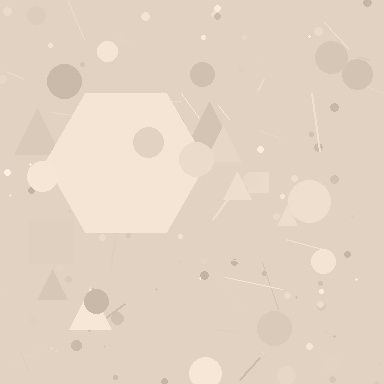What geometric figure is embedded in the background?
A hexagon is embedded in the background.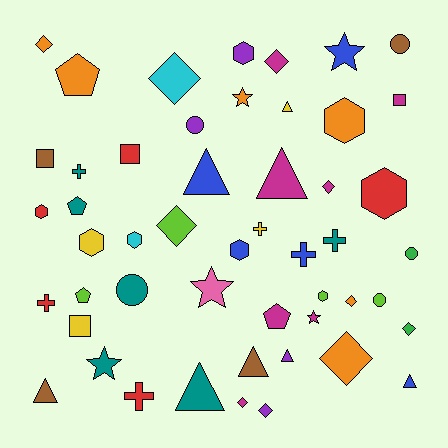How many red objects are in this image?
There are 5 red objects.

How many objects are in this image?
There are 50 objects.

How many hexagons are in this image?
There are 8 hexagons.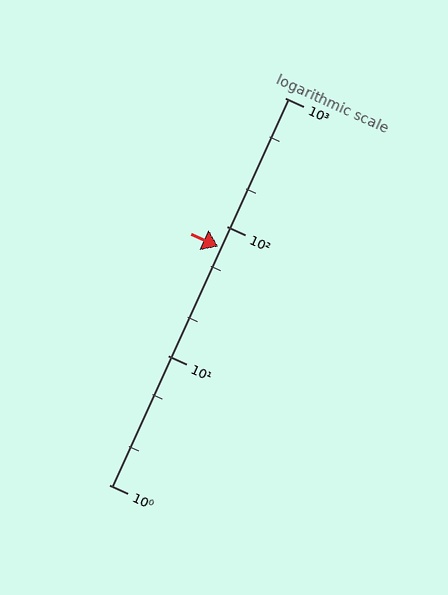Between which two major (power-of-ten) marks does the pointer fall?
The pointer is between 10 and 100.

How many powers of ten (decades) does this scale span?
The scale spans 3 decades, from 1 to 1000.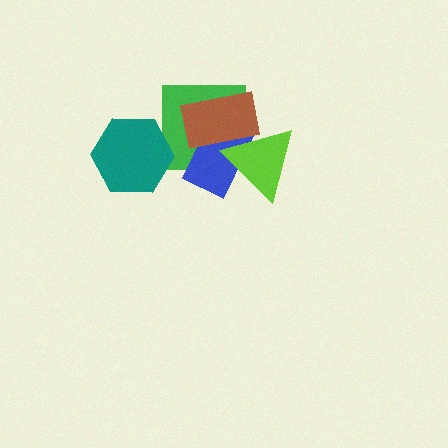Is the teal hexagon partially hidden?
No, no other shape covers it.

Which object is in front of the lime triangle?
The brown rectangle is in front of the lime triangle.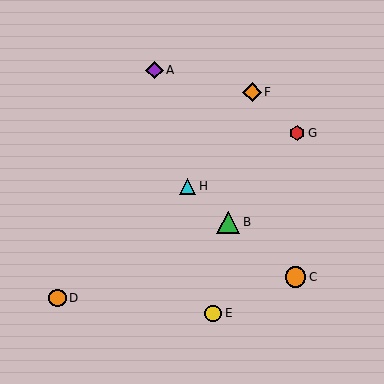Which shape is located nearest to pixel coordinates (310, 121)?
The red hexagon (labeled G) at (297, 133) is nearest to that location.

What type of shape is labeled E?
Shape E is a yellow circle.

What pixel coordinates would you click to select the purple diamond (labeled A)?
Click at (154, 70) to select the purple diamond A.